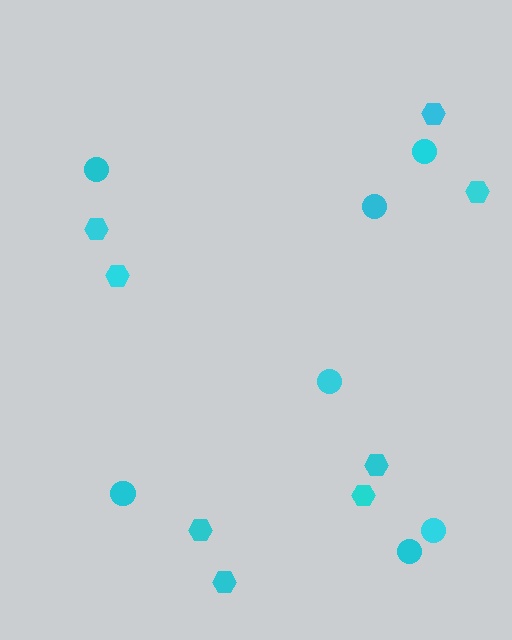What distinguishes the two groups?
There are 2 groups: one group of circles (7) and one group of hexagons (8).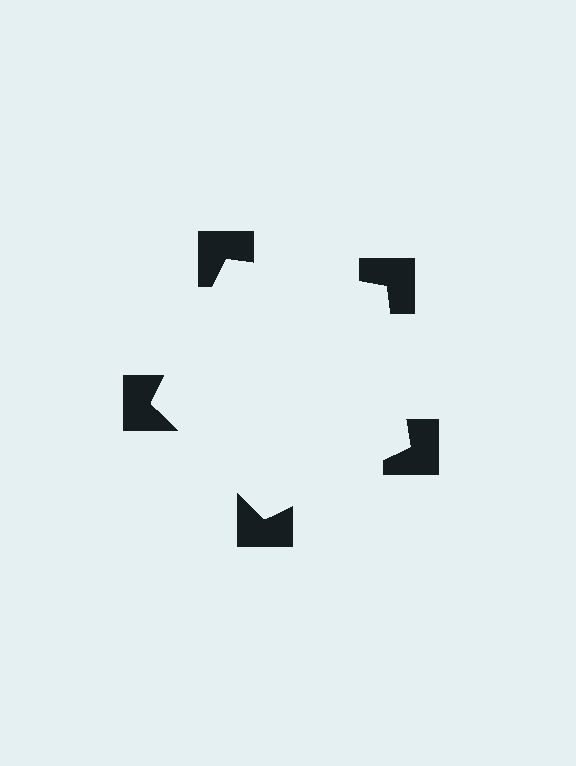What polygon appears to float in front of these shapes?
An illusory pentagon — its edges are inferred from the aligned wedge cuts in the notched squares, not physically drawn.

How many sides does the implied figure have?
5 sides.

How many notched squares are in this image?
There are 5 — one at each vertex of the illusory pentagon.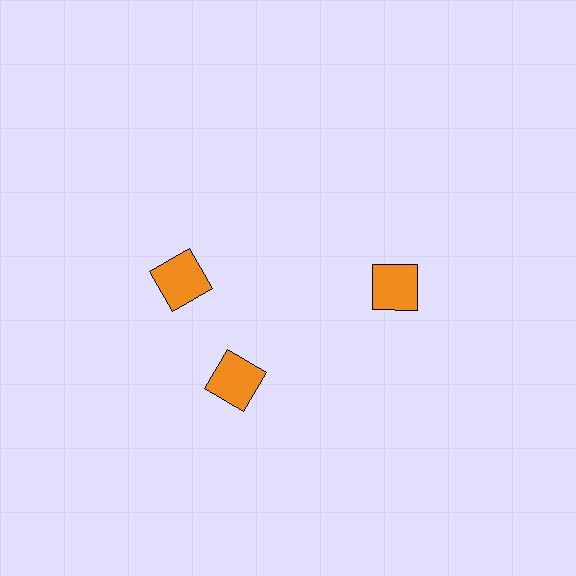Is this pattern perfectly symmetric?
No. The 3 orange squares are arranged in a ring, but one element near the 11 o'clock position is rotated out of alignment along the ring, breaking the 3-fold rotational symmetry.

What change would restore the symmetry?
The symmetry would be restored by rotating it back into even spacing with its neighbors so that all 3 squares sit at equal angles and equal distance from the center.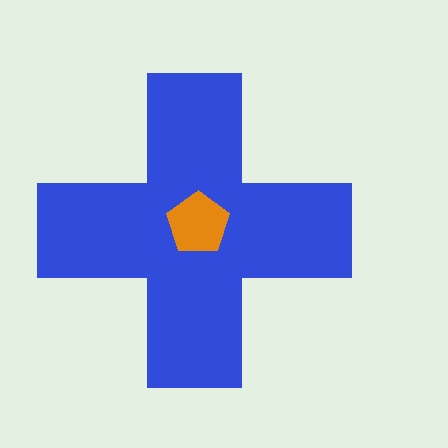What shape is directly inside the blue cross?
The orange pentagon.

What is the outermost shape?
The blue cross.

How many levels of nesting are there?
2.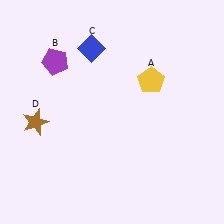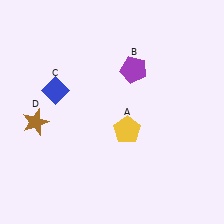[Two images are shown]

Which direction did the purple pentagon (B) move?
The purple pentagon (B) moved right.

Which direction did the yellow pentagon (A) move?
The yellow pentagon (A) moved down.